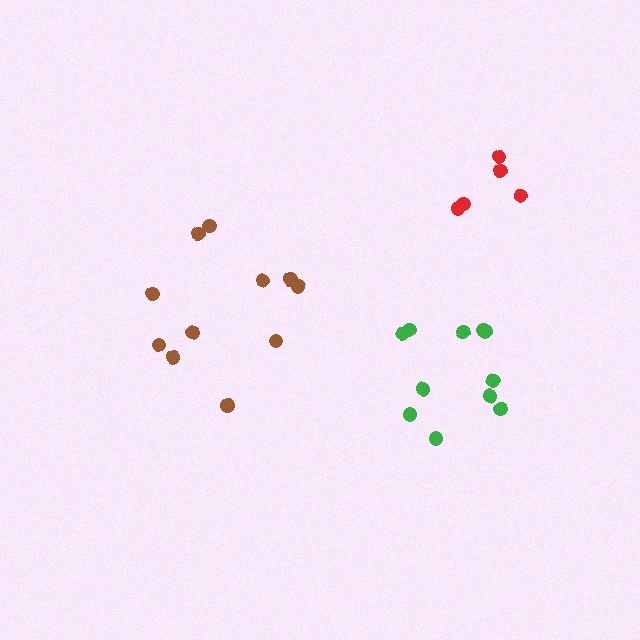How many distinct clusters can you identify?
There are 3 distinct clusters.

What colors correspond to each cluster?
The clusters are colored: green, brown, red.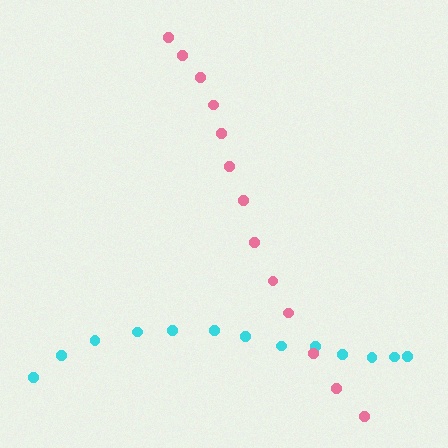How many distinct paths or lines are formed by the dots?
There are 2 distinct paths.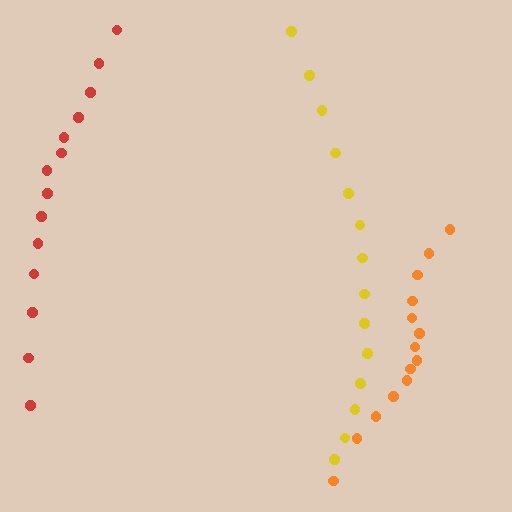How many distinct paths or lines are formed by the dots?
There are 3 distinct paths.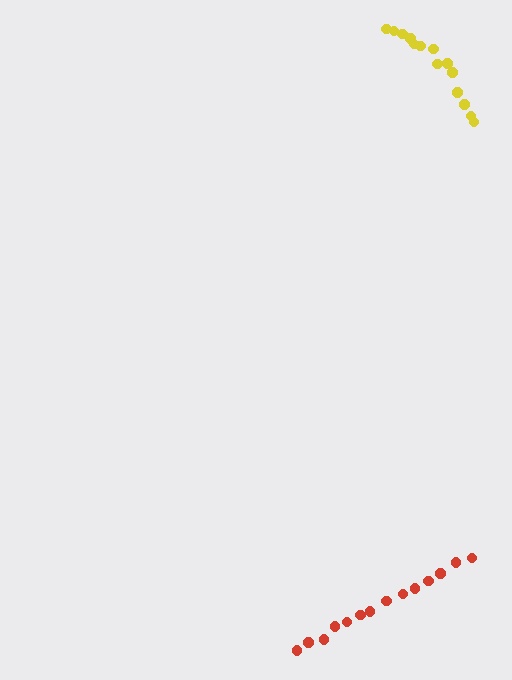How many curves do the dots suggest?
There are 2 distinct paths.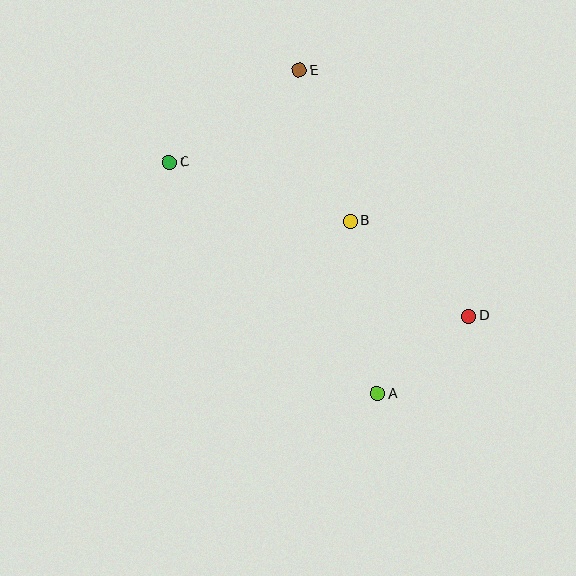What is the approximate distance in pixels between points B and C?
The distance between B and C is approximately 190 pixels.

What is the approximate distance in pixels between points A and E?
The distance between A and E is approximately 332 pixels.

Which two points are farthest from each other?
Points C and D are farthest from each other.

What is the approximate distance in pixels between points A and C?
The distance between A and C is approximately 311 pixels.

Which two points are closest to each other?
Points A and D are closest to each other.